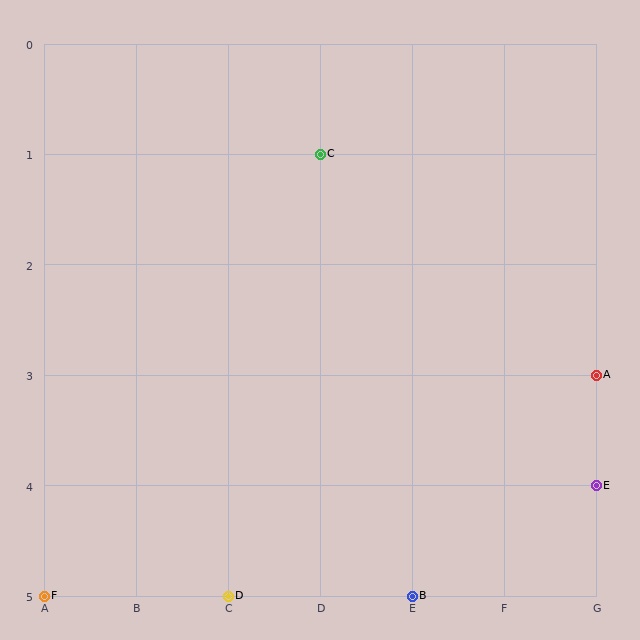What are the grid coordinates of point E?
Point E is at grid coordinates (G, 4).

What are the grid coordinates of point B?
Point B is at grid coordinates (E, 5).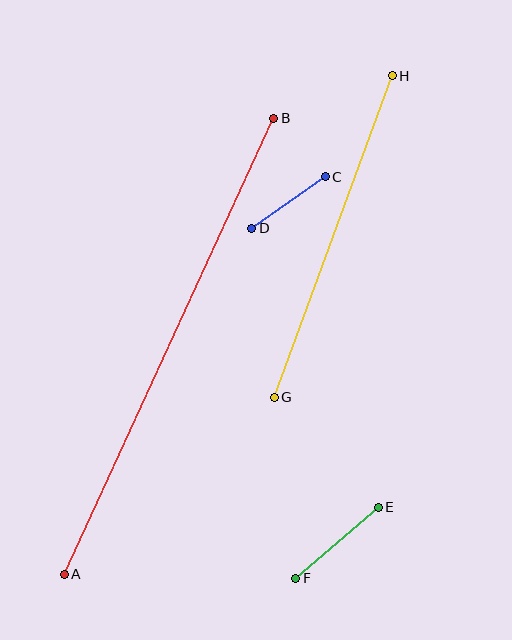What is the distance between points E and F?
The distance is approximately 109 pixels.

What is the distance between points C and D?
The distance is approximately 90 pixels.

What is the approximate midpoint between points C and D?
The midpoint is at approximately (288, 203) pixels.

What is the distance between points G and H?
The distance is approximately 343 pixels.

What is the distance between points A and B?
The distance is approximately 501 pixels.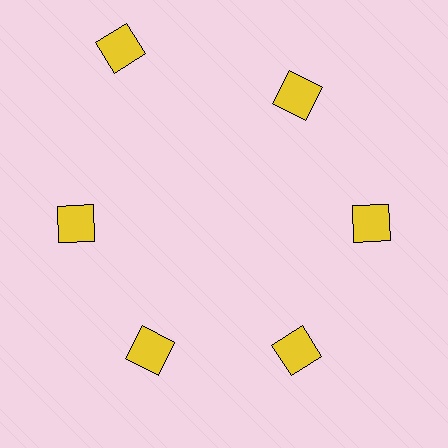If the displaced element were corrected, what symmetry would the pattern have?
It would have 6-fold rotational symmetry — the pattern would map onto itself every 60 degrees.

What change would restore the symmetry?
The symmetry would be restored by moving it inward, back onto the ring so that all 6 squares sit at equal angles and equal distance from the center.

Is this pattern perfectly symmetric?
No. The 6 yellow squares are arranged in a ring, but one element near the 11 o'clock position is pushed outward from the center, breaking the 6-fold rotational symmetry.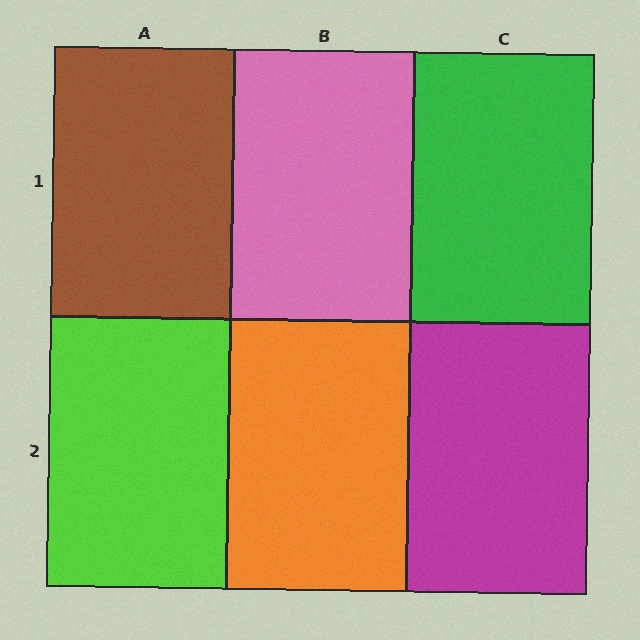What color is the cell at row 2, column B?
Orange.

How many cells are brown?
1 cell is brown.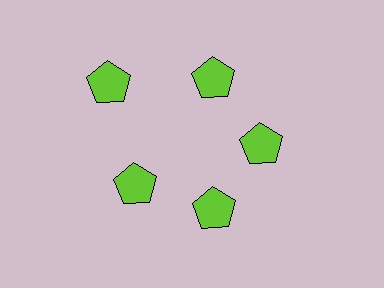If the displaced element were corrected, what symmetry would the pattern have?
It would have 5-fold rotational symmetry — the pattern would map onto itself every 72 degrees.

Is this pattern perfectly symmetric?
No. The 5 lime pentagons are arranged in a ring, but one element near the 10 o'clock position is pushed outward from the center, breaking the 5-fold rotational symmetry.